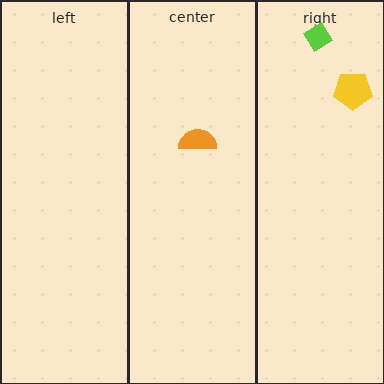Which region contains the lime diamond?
The right region.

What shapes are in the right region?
The lime diamond, the yellow pentagon.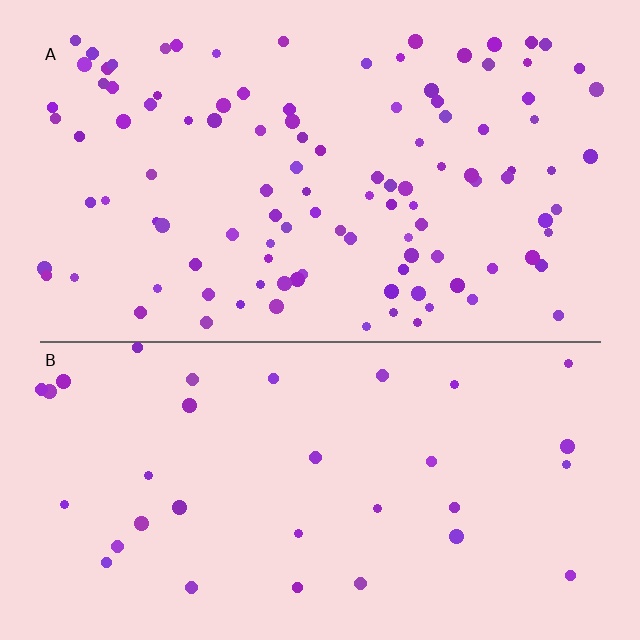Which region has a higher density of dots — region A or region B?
A (the top).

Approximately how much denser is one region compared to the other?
Approximately 3.3× — region A over region B.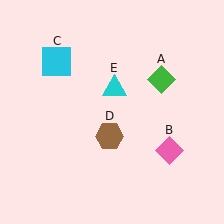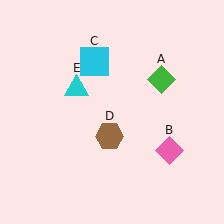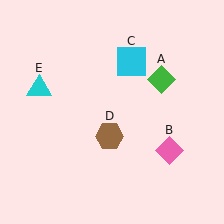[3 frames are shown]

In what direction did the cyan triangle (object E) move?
The cyan triangle (object E) moved left.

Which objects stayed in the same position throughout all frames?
Green diamond (object A) and pink diamond (object B) and brown hexagon (object D) remained stationary.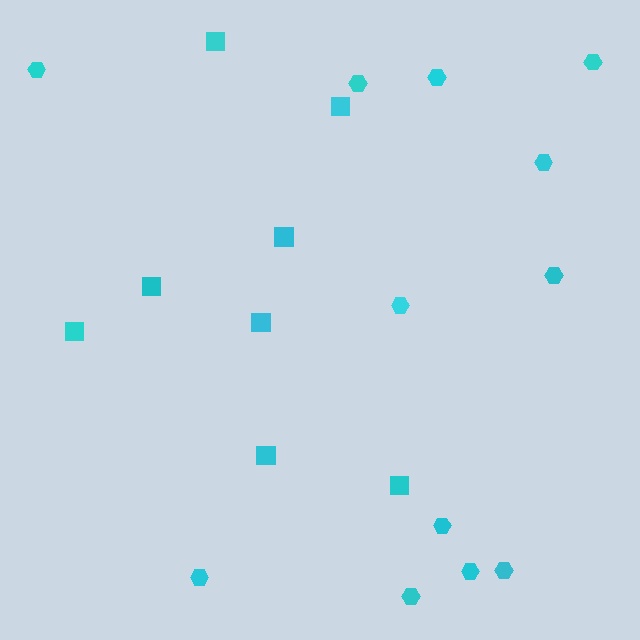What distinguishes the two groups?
There are 2 groups: one group of hexagons (12) and one group of squares (8).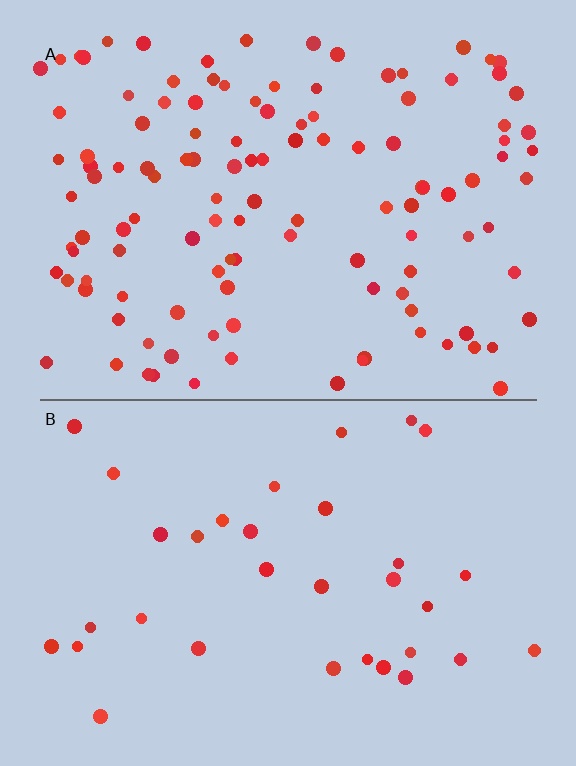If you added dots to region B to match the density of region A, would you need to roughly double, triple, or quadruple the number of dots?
Approximately quadruple.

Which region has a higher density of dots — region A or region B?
A (the top).